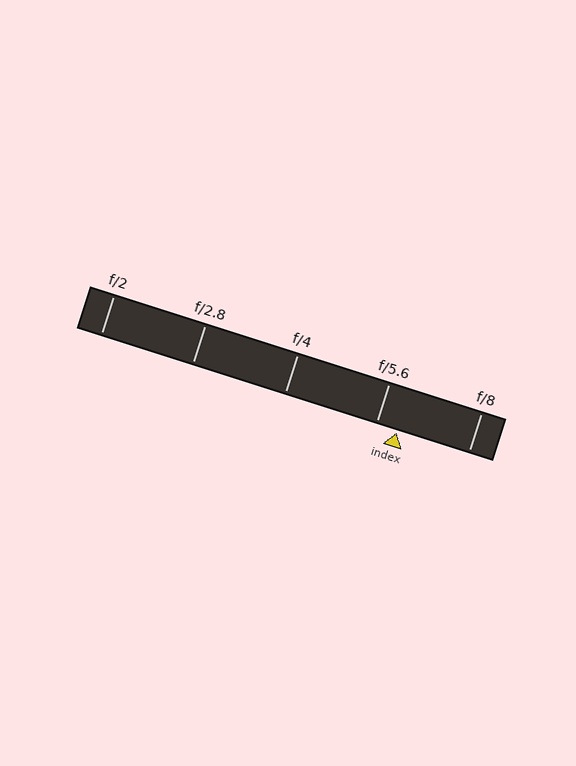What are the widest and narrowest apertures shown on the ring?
The widest aperture shown is f/2 and the narrowest is f/8.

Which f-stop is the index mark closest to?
The index mark is closest to f/5.6.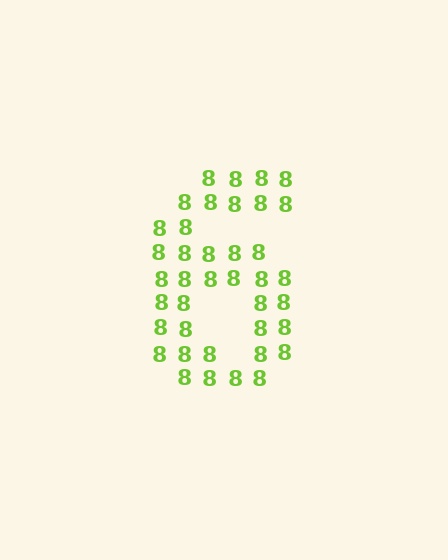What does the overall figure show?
The overall figure shows the digit 6.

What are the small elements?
The small elements are digit 8's.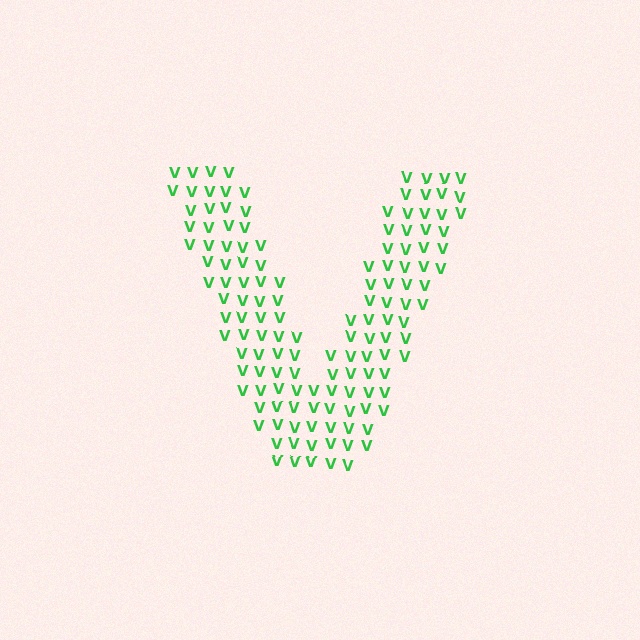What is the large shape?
The large shape is the letter V.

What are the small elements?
The small elements are letter V's.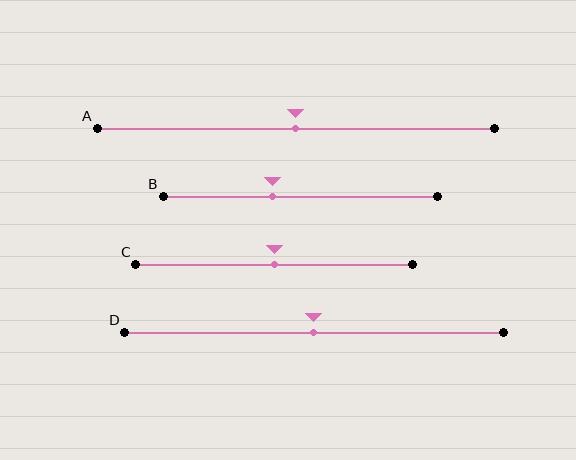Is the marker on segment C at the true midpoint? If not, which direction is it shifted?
Yes, the marker on segment C is at the true midpoint.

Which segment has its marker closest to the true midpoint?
Segment A has its marker closest to the true midpoint.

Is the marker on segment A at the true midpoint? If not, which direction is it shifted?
Yes, the marker on segment A is at the true midpoint.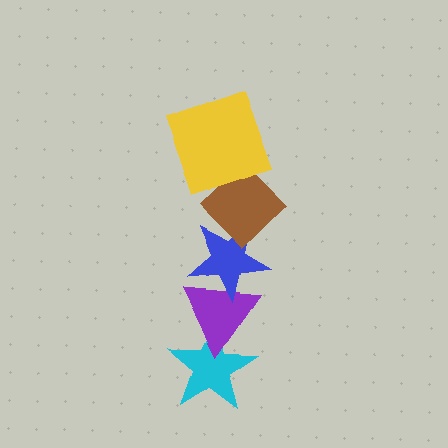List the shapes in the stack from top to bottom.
From top to bottom: the yellow square, the brown diamond, the blue star, the purple triangle, the cyan star.